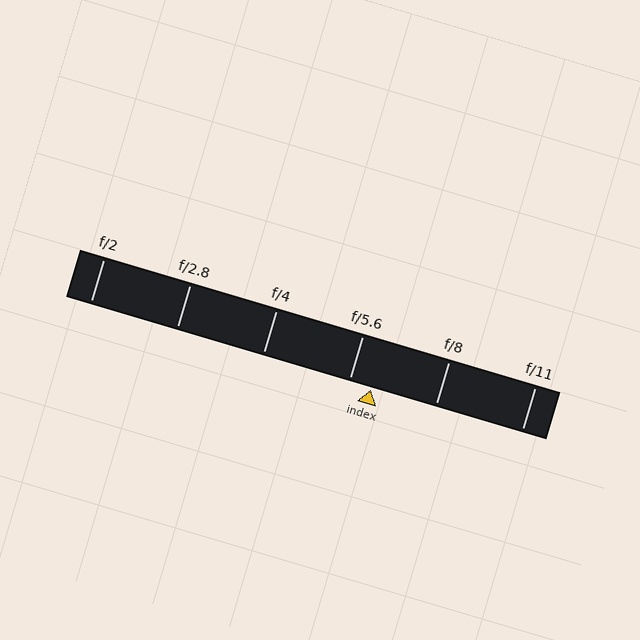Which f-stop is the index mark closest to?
The index mark is closest to f/5.6.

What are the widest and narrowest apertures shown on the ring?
The widest aperture shown is f/2 and the narrowest is f/11.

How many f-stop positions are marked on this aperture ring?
There are 6 f-stop positions marked.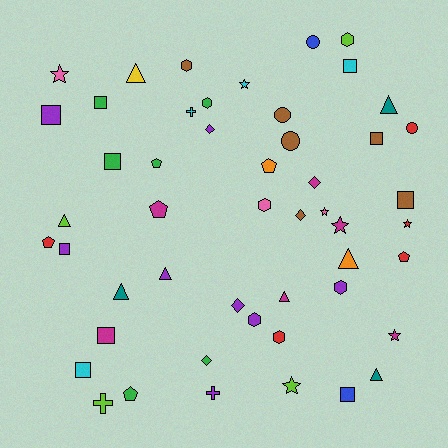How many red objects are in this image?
There are 5 red objects.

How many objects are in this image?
There are 50 objects.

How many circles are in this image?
There are 4 circles.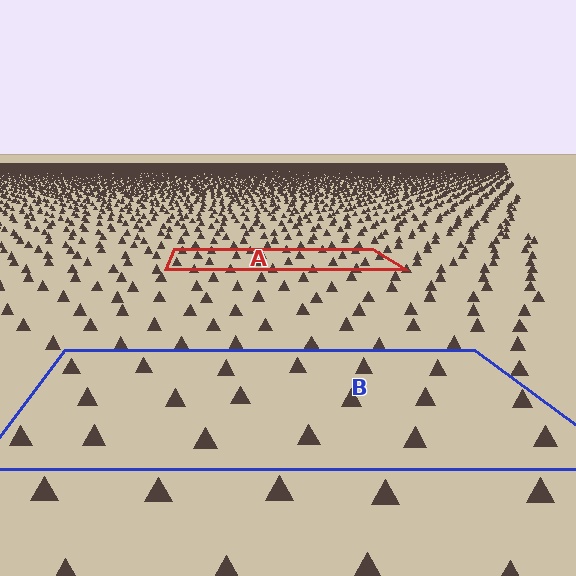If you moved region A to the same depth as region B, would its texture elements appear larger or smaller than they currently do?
They would appear larger. At a closer depth, the same texture elements are projected at a bigger on-screen size.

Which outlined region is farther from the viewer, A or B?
Region A is farther from the viewer — the texture elements inside it appear smaller and more densely packed.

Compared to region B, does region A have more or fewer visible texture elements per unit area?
Region A has more texture elements per unit area — they are packed more densely because it is farther away.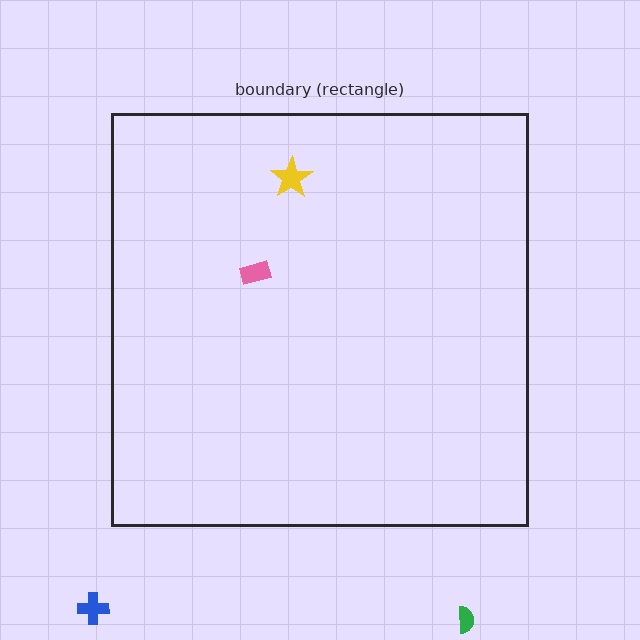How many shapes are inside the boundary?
2 inside, 2 outside.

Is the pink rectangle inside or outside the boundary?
Inside.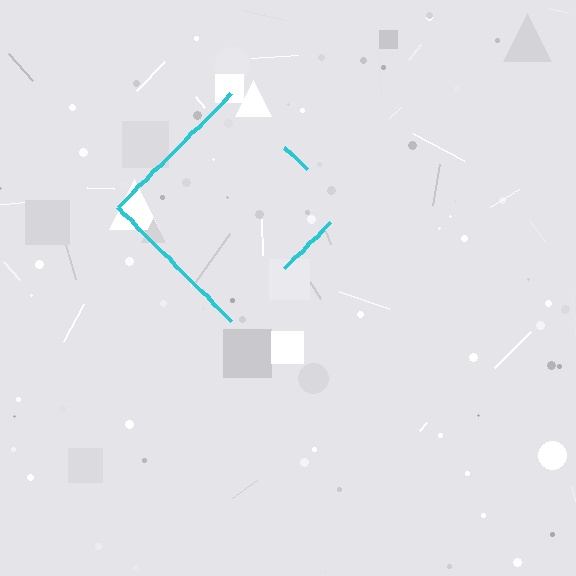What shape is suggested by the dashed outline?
The dashed outline suggests a diamond.